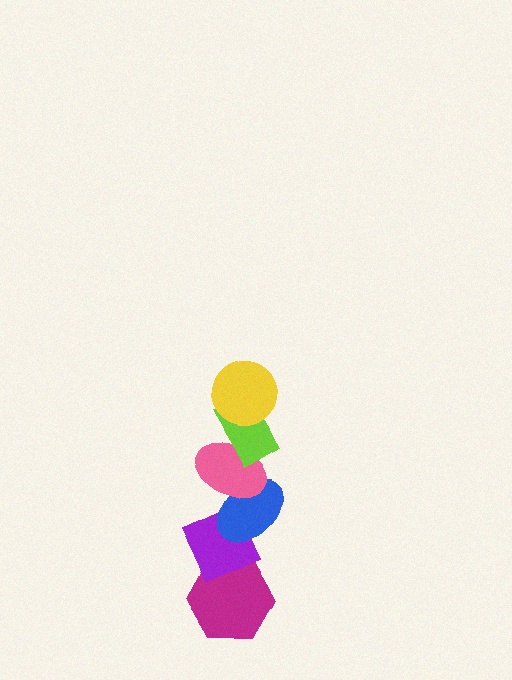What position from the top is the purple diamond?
The purple diamond is 5th from the top.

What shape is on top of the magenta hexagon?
The purple diamond is on top of the magenta hexagon.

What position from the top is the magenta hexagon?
The magenta hexagon is 6th from the top.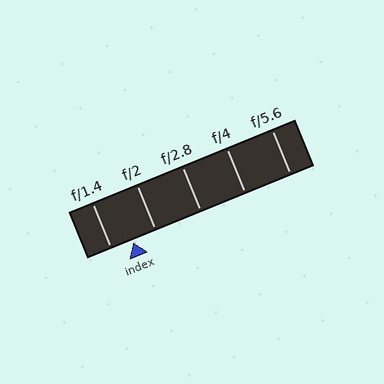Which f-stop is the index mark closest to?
The index mark is closest to f/1.4.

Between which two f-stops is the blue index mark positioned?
The index mark is between f/1.4 and f/2.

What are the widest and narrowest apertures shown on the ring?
The widest aperture shown is f/1.4 and the narrowest is f/5.6.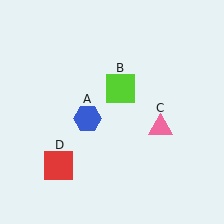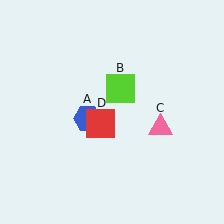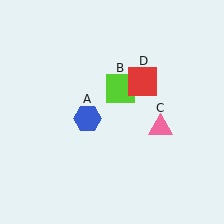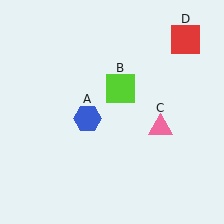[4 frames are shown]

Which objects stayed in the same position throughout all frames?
Blue hexagon (object A) and lime square (object B) and pink triangle (object C) remained stationary.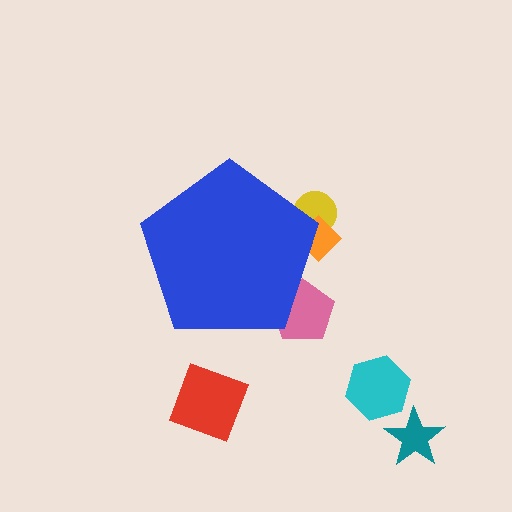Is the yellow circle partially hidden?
Yes, the yellow circle is partially hidden behind the blue pentagon.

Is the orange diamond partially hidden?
Yes, the orange diamond is partially hidden behind the blue pentagon.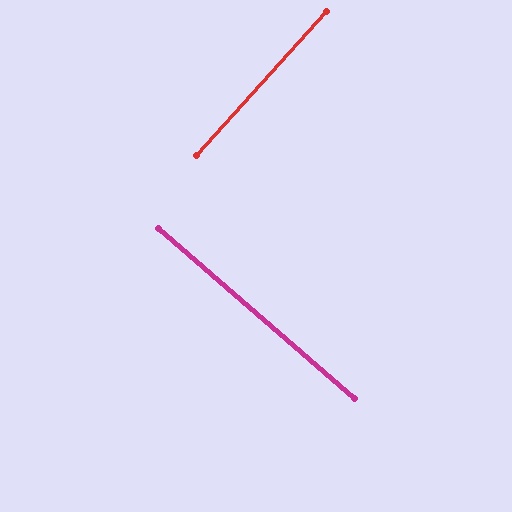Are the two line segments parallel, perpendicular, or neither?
Perpendicular — they meet at approximately 89°.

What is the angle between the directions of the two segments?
Approximately 89 degrees.